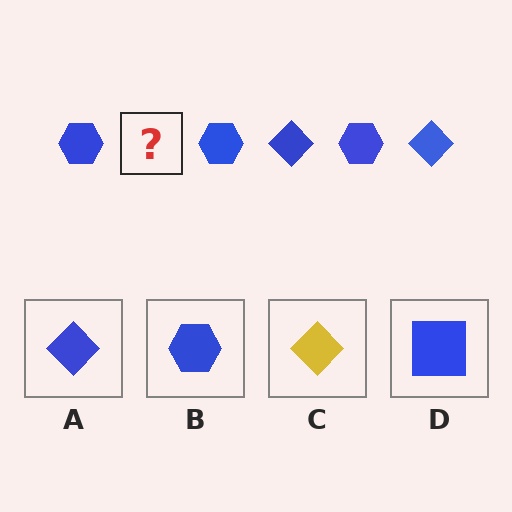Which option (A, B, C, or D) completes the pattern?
A.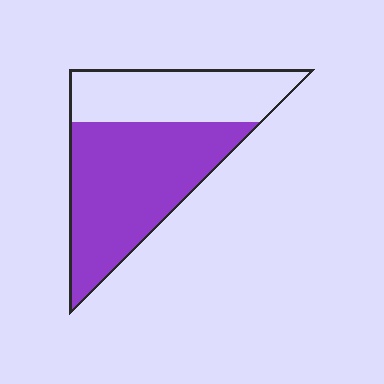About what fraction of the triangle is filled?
About five eighths (5/8).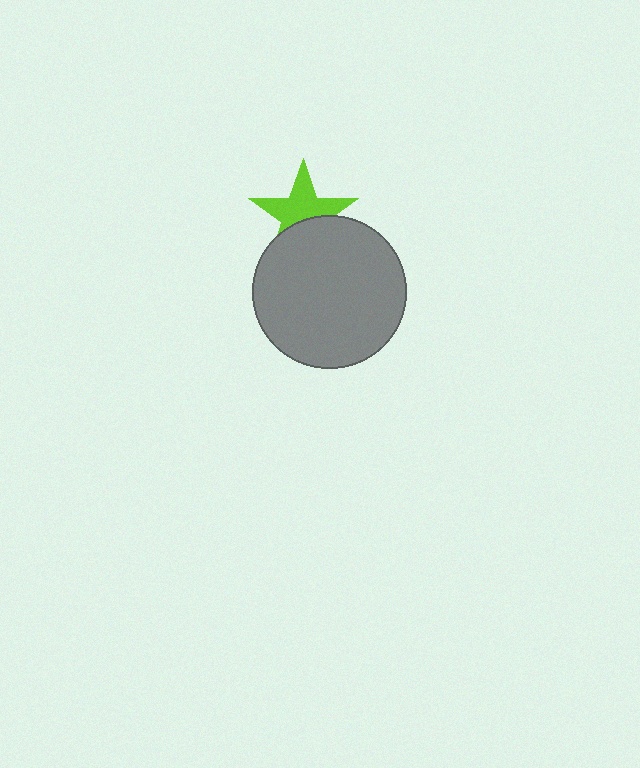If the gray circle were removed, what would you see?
You would see the complete lime star.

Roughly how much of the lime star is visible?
About half of it is visible (roughly 61%).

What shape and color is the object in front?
The object in front is a gray circle.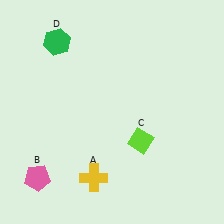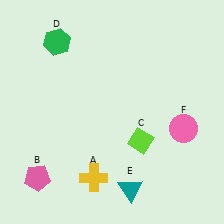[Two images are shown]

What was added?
A teal triangle (E), a pink circle (F) were added in Image 2.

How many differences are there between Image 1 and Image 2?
There are 2 differences between the two images.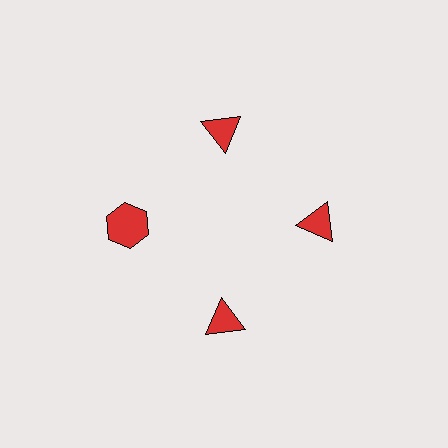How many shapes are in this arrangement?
There are 4 shapes arranged in a ring pattern.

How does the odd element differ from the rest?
It has a different shape: hexagon instead of triangle.